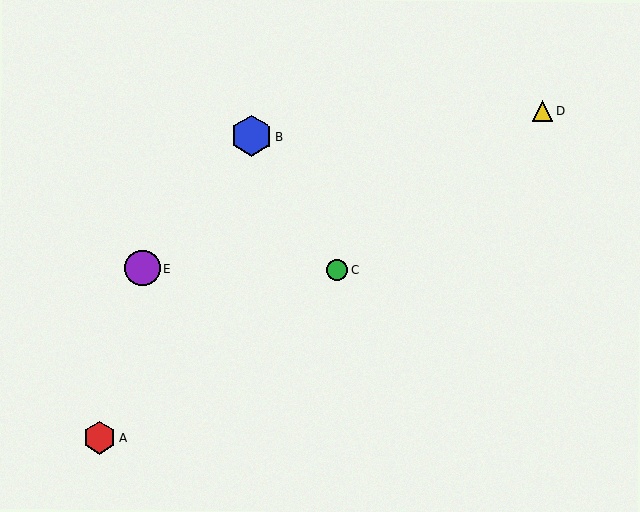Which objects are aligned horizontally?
Objects C, E are aligned horizontally.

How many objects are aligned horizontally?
2 objects (C, E) are aligned horizontally.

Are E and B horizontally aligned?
No, E is at y≈269 and B is at y≈136.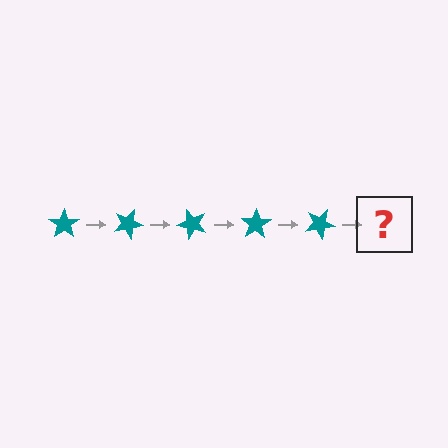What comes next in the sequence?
The next element should be a teal star rotated 125 degrees.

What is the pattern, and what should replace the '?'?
The pattern is that the star rotates 25 degrees each step. The '?' should be a teal star rotated 125 degrees.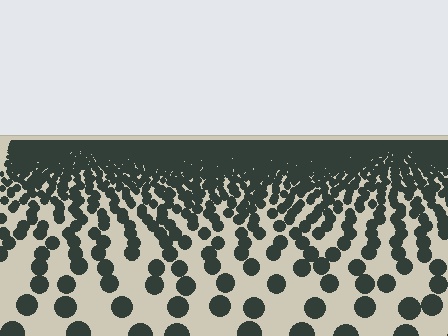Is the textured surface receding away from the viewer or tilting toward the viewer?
The surface is receding away from the viewer. Texture elements get smaller and denser toward the top.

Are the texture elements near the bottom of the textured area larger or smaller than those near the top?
Larger. Near the bottom, elements are closer to the viewer and appear at a bigger on-screen size.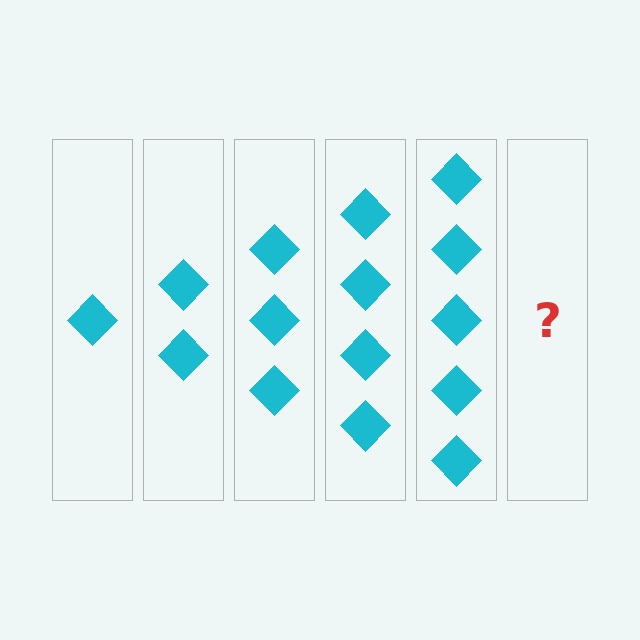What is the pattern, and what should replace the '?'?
The pattern is that each step adds one more diamond. The '?' should be 6 diamonds.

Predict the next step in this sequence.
The next step is 6 diamonds.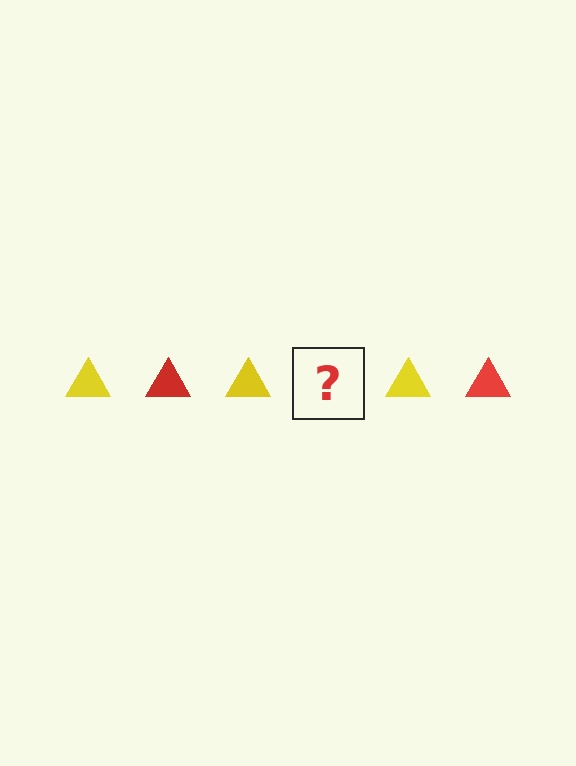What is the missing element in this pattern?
The missing element is a red triangle.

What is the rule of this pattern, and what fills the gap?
The rule is that the pattern cycles through yellow, red triangles. The gap should be filled with a red triangle.